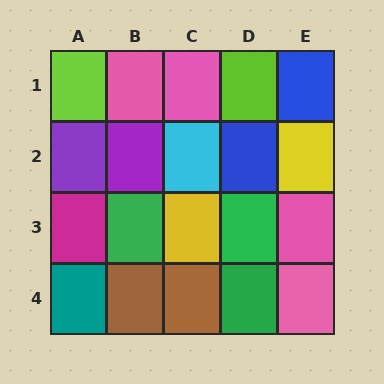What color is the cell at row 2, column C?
Cyan.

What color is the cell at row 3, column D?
Green.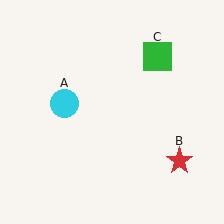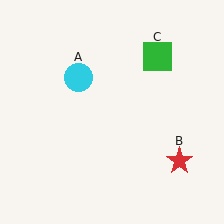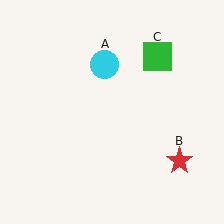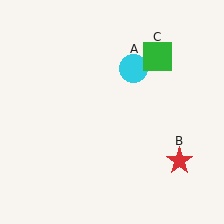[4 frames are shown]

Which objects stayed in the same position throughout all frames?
Red star (object B) and green square (object C) remained stationary.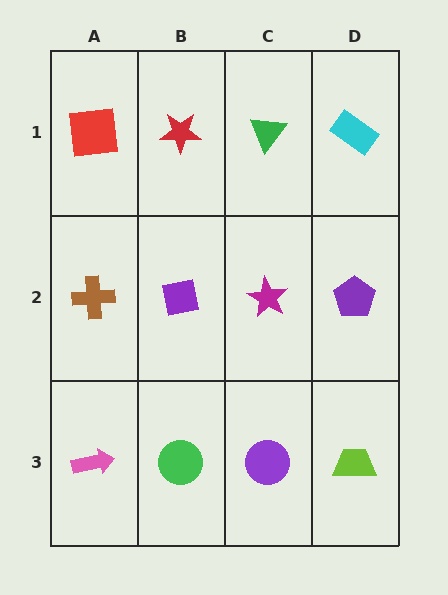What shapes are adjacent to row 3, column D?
A purple pentagon (row 2, column D), a purple circle (row 3, column C).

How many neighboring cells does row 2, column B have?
4.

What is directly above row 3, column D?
A purple pentagon.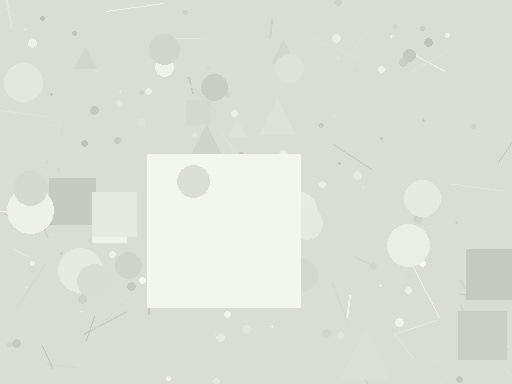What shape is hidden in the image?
A square is hidden in the image.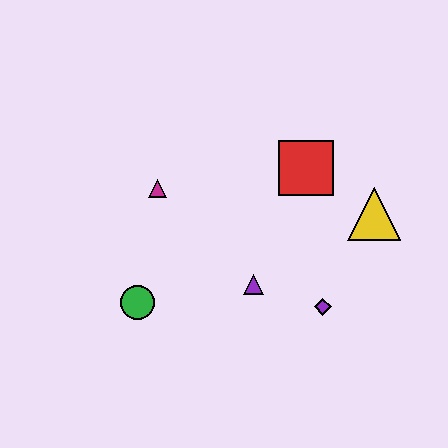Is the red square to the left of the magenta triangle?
No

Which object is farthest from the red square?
The green circle is farthest from the red square.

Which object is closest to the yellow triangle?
The red square is closest to the yellow triangle.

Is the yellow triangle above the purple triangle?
Yes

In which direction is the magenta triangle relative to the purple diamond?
The magenta triangle is to the left of the purple diamond.